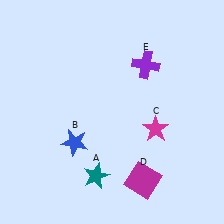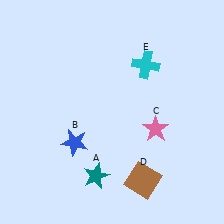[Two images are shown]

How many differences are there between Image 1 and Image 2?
There are 3 differences between the two images.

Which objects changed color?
C changed from magenta to pink. D changed from magenta to brown. E changed from purple to cyan.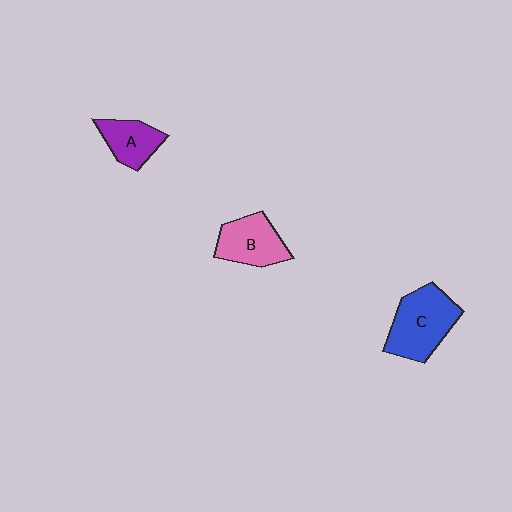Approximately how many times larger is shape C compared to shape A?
Approximately 1.7 times.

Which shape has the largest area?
Shape C (blue).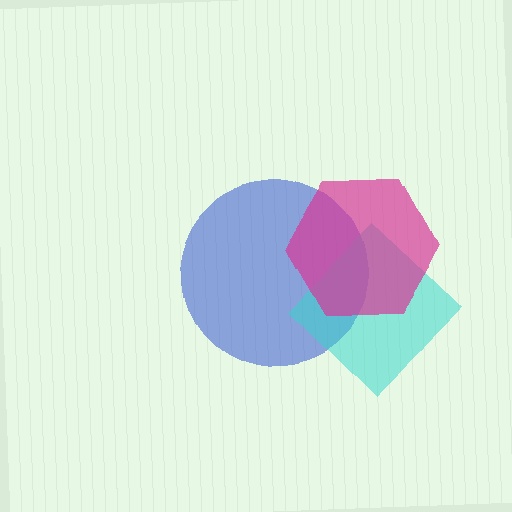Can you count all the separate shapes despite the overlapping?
Yes, there are 3 separate shapes.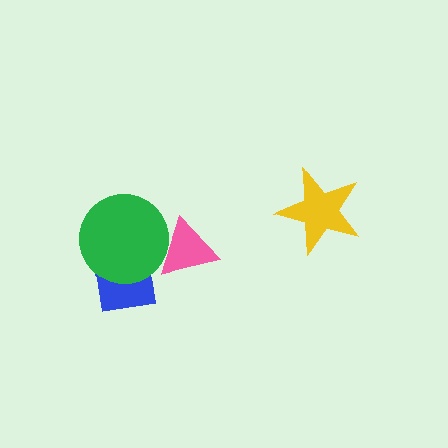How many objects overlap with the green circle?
2 objects overlap with the green circle.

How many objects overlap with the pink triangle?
1 object overlaps with the pink triangle.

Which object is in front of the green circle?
The pink triangle is in front of the green circle.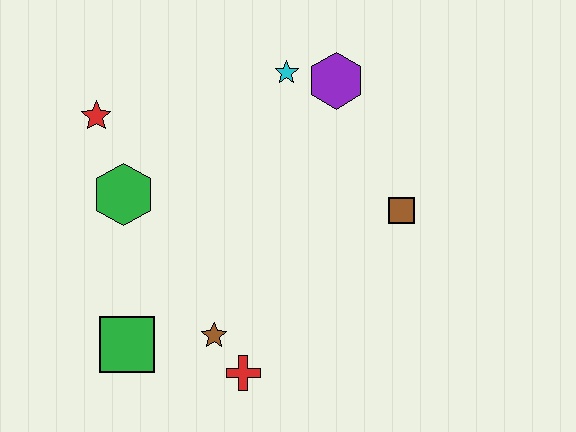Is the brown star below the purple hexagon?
Yes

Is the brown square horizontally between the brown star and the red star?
No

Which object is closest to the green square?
The brown star is closest to the green square.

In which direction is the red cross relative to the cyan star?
The red cross is below the cyan star.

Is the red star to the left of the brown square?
Yes